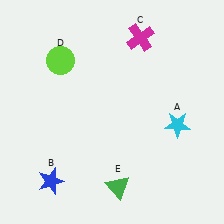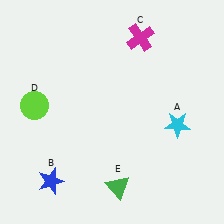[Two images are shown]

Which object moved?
The lime circle (D) moved down.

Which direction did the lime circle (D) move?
The lime circle (D) moved down.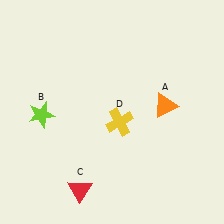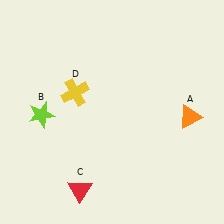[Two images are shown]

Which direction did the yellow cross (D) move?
The yellow cross (D) moved left.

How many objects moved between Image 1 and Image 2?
2 objects moved between the two images.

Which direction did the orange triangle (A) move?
The orange triangle (A) moved right.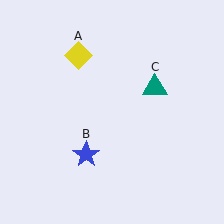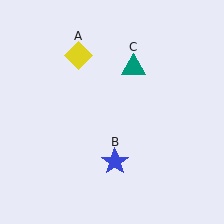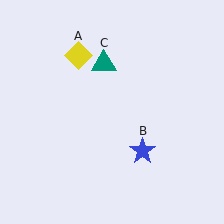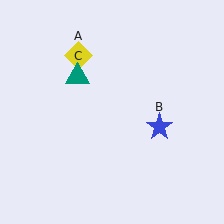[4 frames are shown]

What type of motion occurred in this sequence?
The blue star (object B), teal triangle (object C) rotated counterclockwise around the center of the scene.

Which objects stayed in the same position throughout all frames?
Yellow diamond (object A) remained stationary.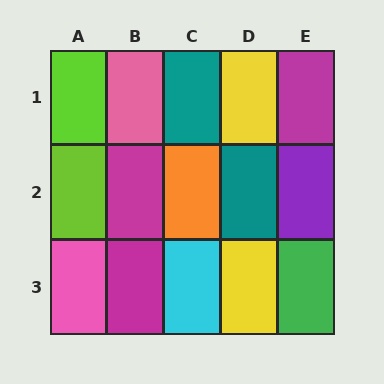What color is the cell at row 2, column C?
Orange.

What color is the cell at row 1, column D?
Yellow.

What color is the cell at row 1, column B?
Pink.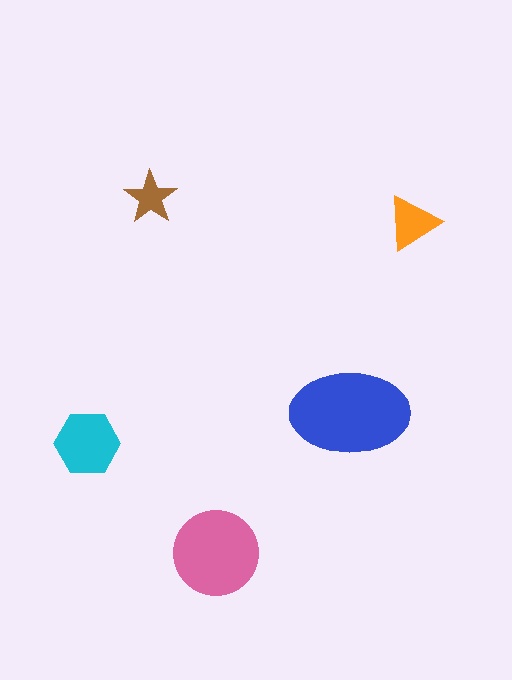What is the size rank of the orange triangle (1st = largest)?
4th.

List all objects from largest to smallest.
The blue ellipse, the pink circle, the cyan hexagon, the orange triangle, the brown star.